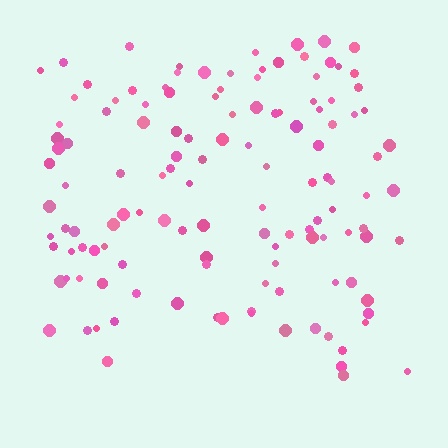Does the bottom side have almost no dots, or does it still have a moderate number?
Still a moderate number, just noticeably fewer than the top.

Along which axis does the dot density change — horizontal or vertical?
Vertical.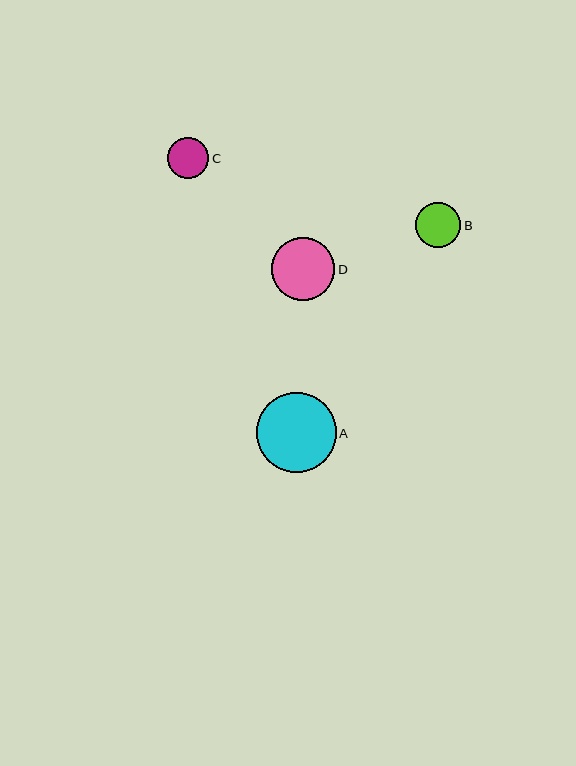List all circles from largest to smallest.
From largest to smallest: A, D, B, C.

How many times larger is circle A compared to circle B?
Circle A is approximately 1.8 times the size of circle B.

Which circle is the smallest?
Circle C is the smallest with a size of approximately 41 pixels.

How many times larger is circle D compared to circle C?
Circle D is approximately 1.5 times the size of circle C.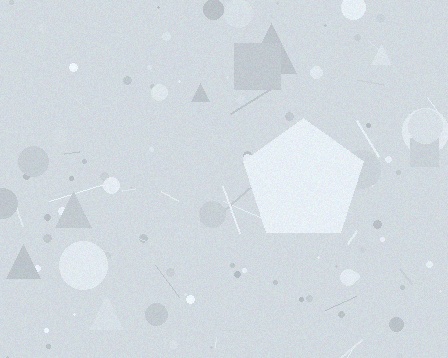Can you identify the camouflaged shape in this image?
The camouflaged shape is a pentagon.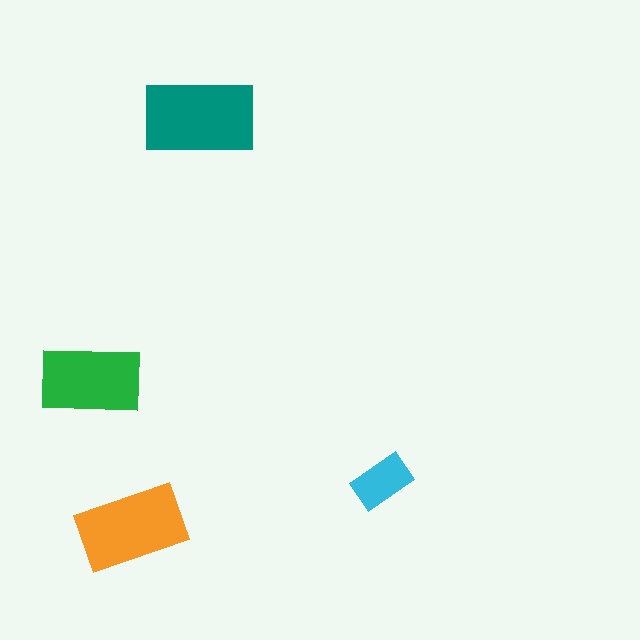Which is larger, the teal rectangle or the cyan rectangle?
The teal one.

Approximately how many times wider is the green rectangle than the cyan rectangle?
About 1.5 times wider.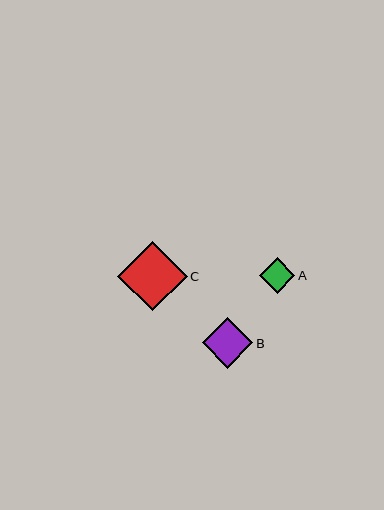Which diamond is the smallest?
Diamond A is the smallest with a size of approximately 36 pixels.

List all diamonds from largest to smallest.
From largest to smallest: C, B, A.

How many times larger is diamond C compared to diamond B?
Diamond C is approximately 1.4 times the size of diamond B.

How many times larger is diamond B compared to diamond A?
Diamond B is approximately 1.4 times the size of diamond A.